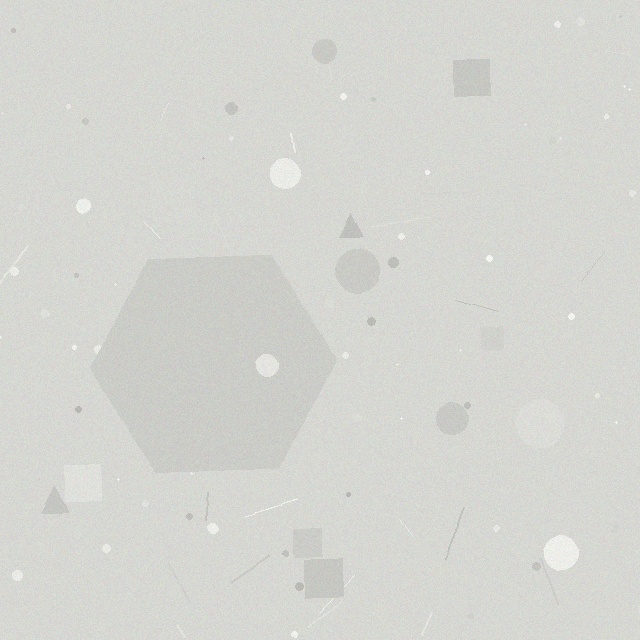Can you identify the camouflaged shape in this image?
The camouflaged shape is a hexagon.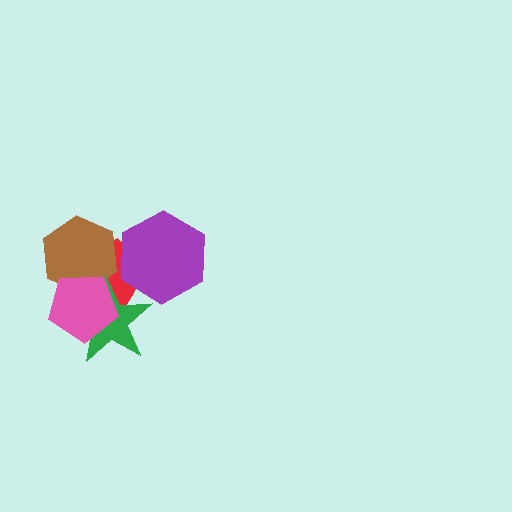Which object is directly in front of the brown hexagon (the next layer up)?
The green star is directly in front of the brown hexagon.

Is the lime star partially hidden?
Yes, it is partially covered by another shape.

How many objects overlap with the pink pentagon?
4 objects overlap with the pink pentagon.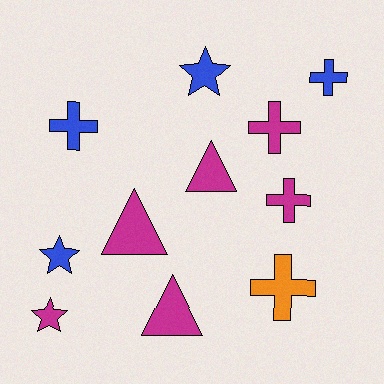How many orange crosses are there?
There is 1 orange cross.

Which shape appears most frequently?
Cross, with 5 objects.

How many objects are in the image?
There are 11 objects.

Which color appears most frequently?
Magenta, with 6 objects.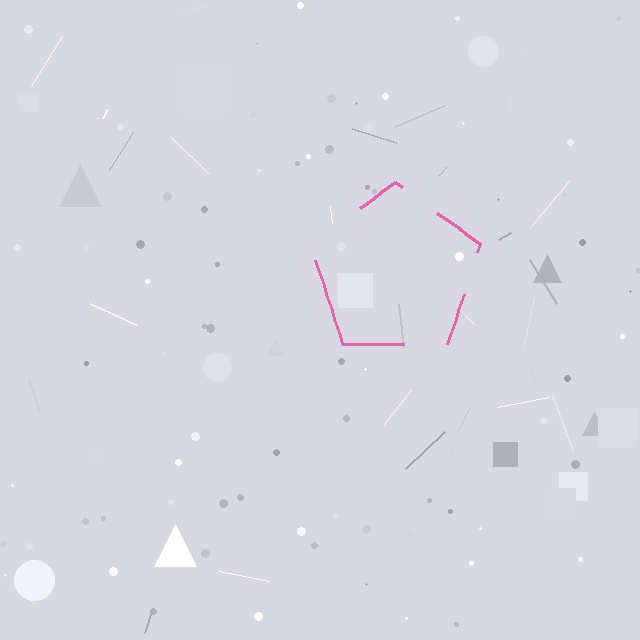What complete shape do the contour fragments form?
The contour fragments form a pentagon.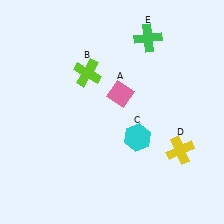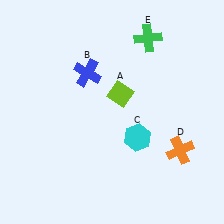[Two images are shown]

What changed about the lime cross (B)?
In Image 1, B is lime. In Image 2, it changed to blue.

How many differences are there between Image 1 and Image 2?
There are 3 differences between the two images.